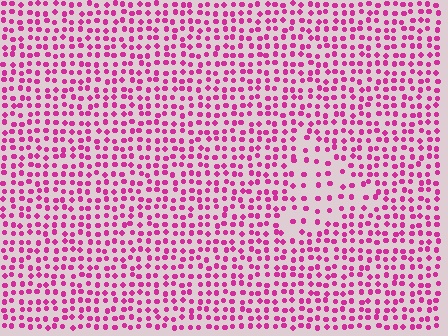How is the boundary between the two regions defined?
The boundary is defined by a change in element density (approximately 2.0x ratio). All elements are the same color, size, and shape.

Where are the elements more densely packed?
The elements are more densely packed outside the triangle boundary.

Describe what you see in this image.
The image contains small magenta elements arranged at two different densities. A triangle-shaped region is visible where the elements are less densely packed than the surrounding area.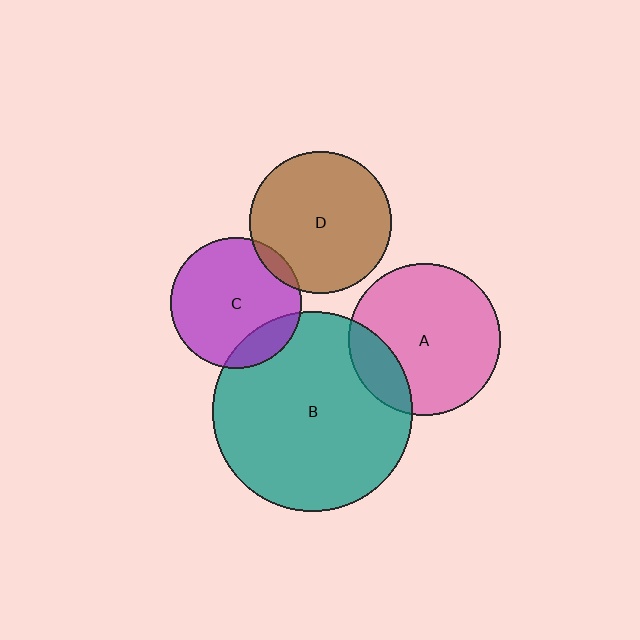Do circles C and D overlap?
Yes.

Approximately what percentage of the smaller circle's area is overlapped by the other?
Approximately 5%.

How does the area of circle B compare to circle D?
Approximately 2.0 times.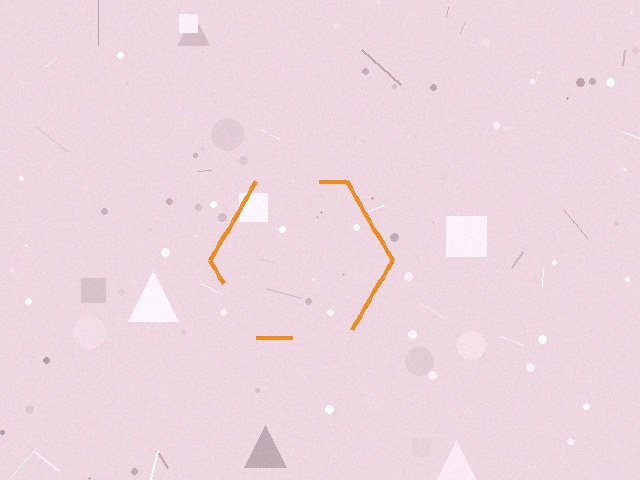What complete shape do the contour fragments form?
The contour fragments form a hexagon.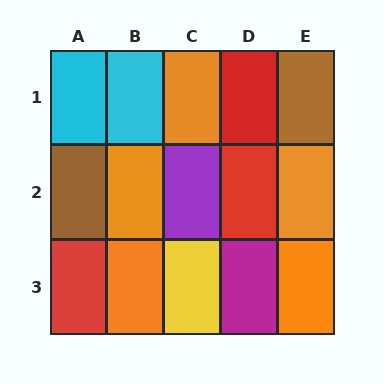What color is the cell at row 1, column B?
Cyan.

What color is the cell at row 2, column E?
Orange.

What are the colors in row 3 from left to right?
Red, orange, yellow, magenta, orange.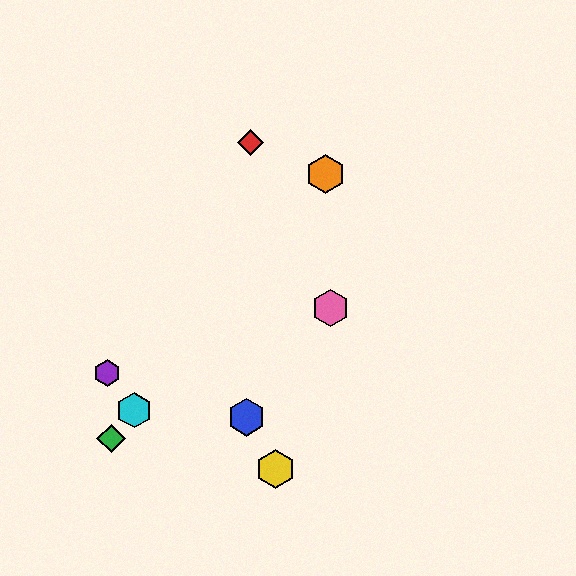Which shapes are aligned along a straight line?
The green diamond, the orange hexagon, the cyan hexagon are aligned along a straight line.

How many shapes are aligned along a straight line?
3 shapes (the green diamond, the orange hexagon, the cyan hexagon) are aligned along a straight line.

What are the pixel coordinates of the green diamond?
The green diamond is at (111, 439).